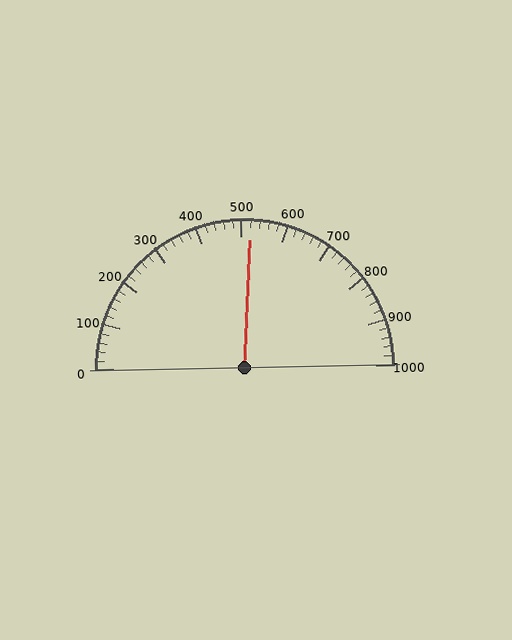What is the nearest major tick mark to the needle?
The nearest major tick mark is 500.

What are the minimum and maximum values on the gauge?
The gauge ranges from 0 to 1000.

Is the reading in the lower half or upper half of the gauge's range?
The reading is in the upper half of the range (0 to 1000).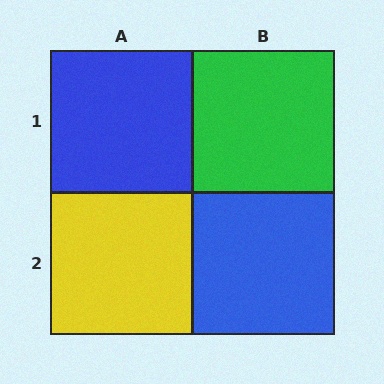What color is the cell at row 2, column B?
Blue.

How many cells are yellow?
1 cell is yellow.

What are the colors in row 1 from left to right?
Blue, green.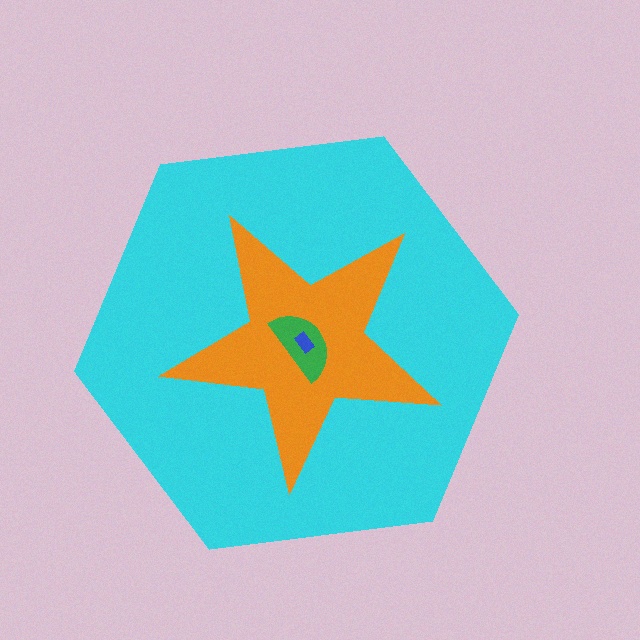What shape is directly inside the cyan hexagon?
The orange star.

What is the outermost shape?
The cyan hexagon.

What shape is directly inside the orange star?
The green semicircle.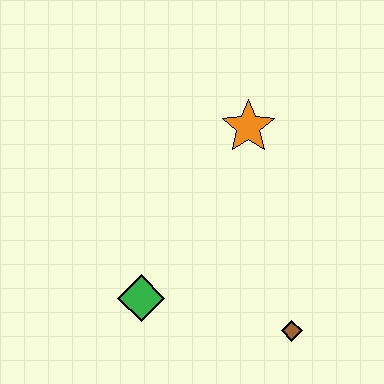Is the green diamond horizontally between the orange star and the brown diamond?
No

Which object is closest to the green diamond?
The brown diamond is closest to the green diamond.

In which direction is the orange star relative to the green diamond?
The orange star is above the green diamond.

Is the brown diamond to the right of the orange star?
Yes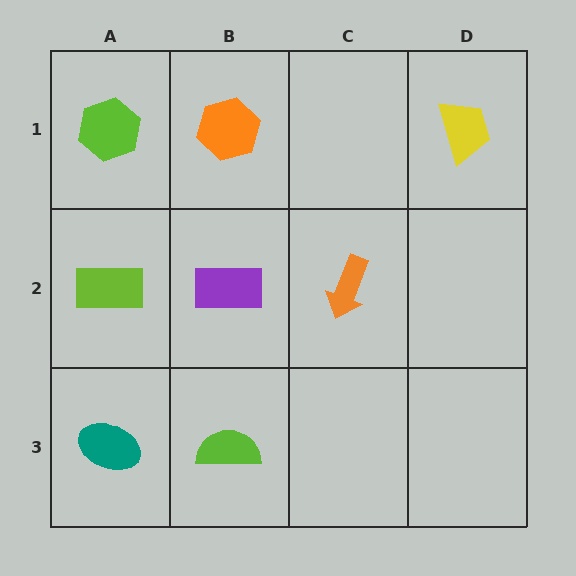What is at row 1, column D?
A yellow trapezoid.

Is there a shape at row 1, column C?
No, that cell is empty.